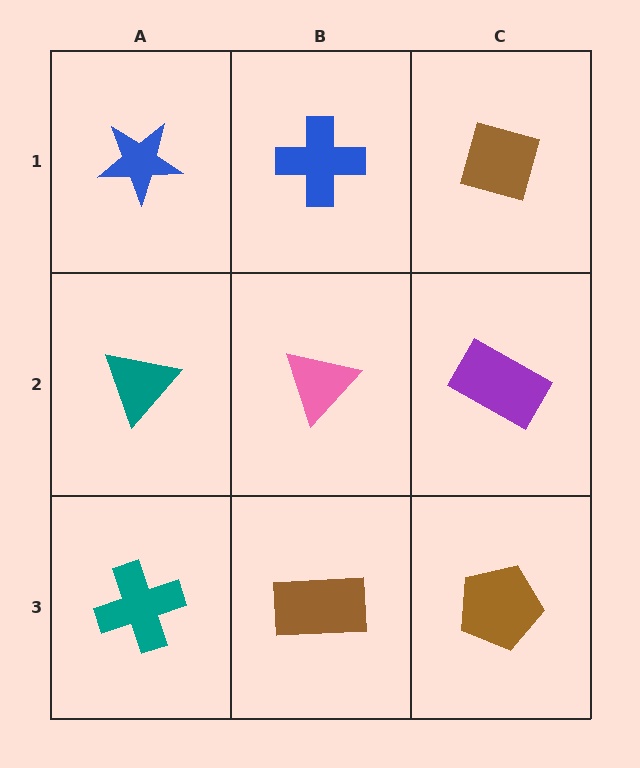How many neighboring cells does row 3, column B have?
3.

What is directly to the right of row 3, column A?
A brown rectangle.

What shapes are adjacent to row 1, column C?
A purple rectangle (row 2, column C), a blue cross (row 1, column B).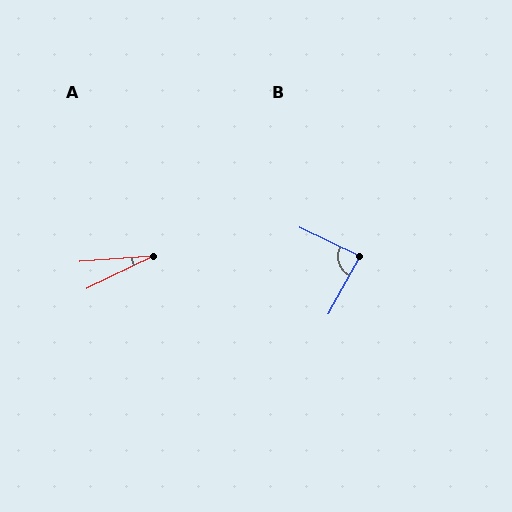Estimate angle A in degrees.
Approximately 22 degrees.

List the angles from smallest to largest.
A (22°), B (87°).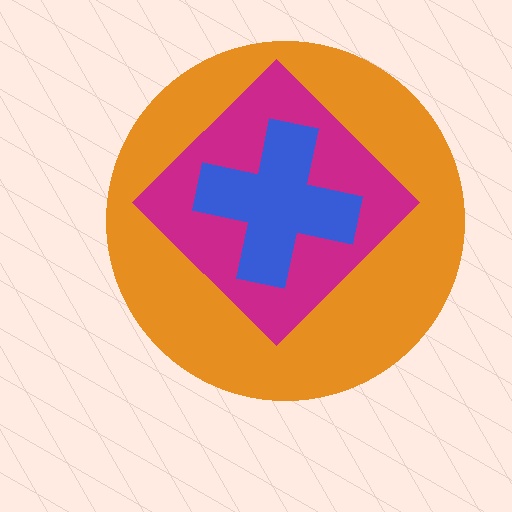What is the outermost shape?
The orange circle.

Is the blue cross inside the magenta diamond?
Yes.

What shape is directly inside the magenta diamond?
The blue cross.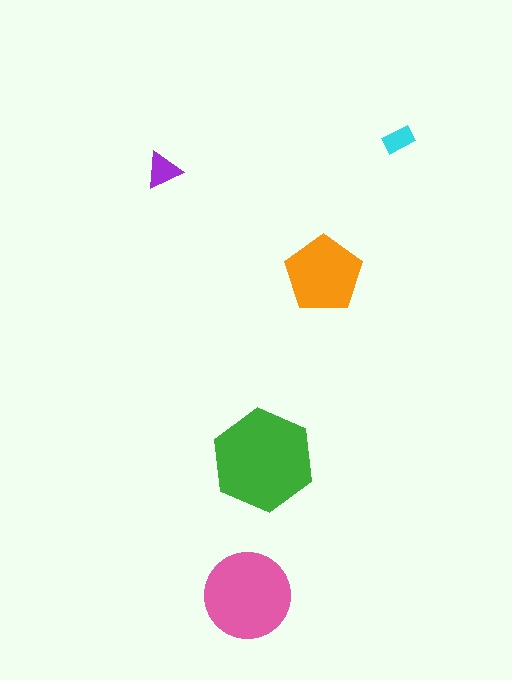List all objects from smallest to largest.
The cyan rectangle, the purple triangle, the orange pentagon, the pink circle, the green hexagon.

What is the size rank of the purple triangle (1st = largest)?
4th.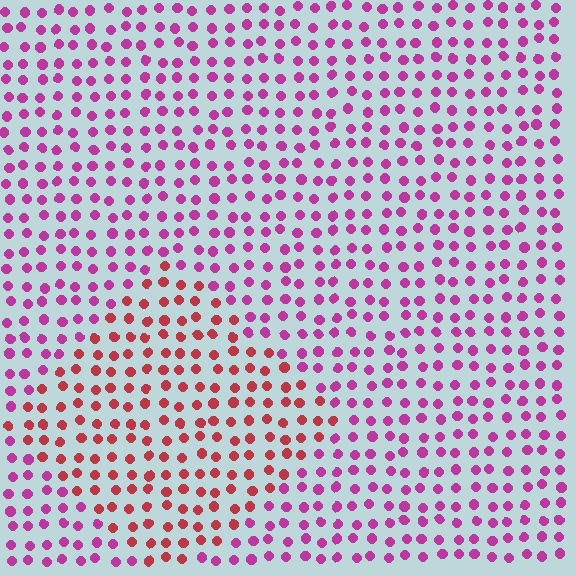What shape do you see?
I see a diamond.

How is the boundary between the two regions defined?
The boundary is defined purely by a slight shift in hue (about 41 degrees). Spacing, size, and orientation are identical on both sides.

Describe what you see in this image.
The image is filled with small magenta elements in a uniform arrangement. A diamond-shaped region is visible where the elements are tinted to a slightly different hue, forming a subtle color boundary.